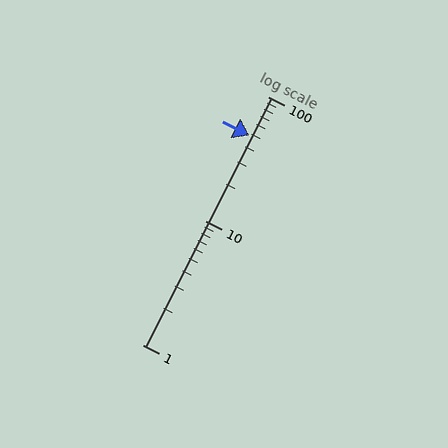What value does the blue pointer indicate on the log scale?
The pointer indicates approximately 49.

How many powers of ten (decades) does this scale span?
The scale spans 2 decades, from 1 to 100.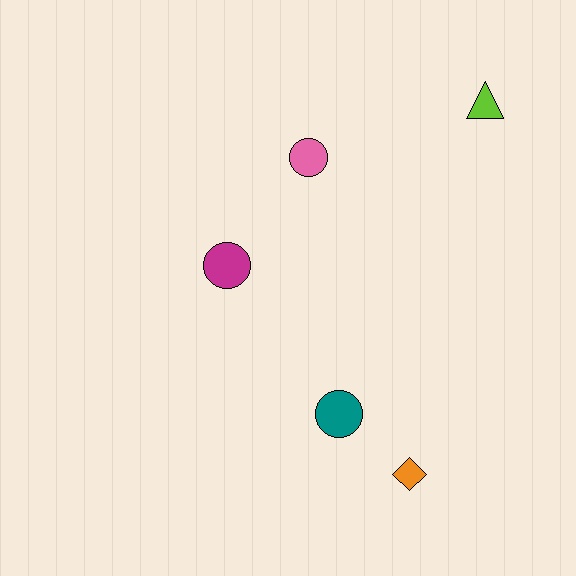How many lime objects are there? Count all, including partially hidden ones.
There is 1 lime object.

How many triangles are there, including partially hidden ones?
There is 1 triangle.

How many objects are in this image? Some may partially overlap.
There are 5 objects.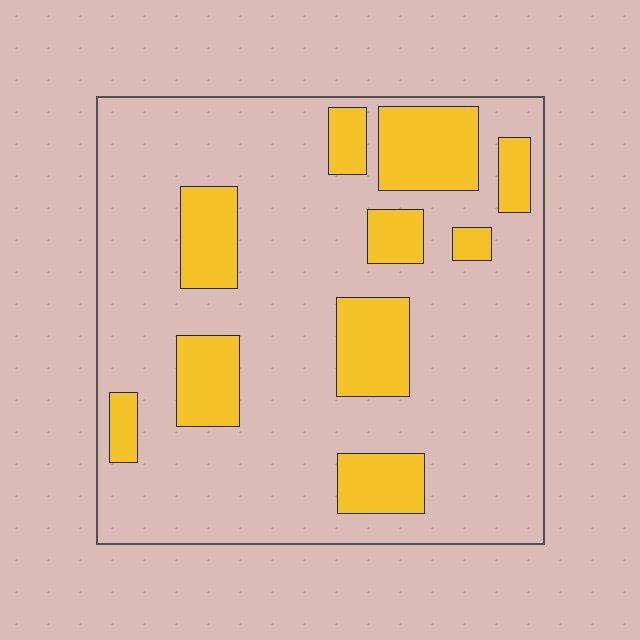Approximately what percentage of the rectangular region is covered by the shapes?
Approximately 20%.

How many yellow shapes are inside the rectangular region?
10.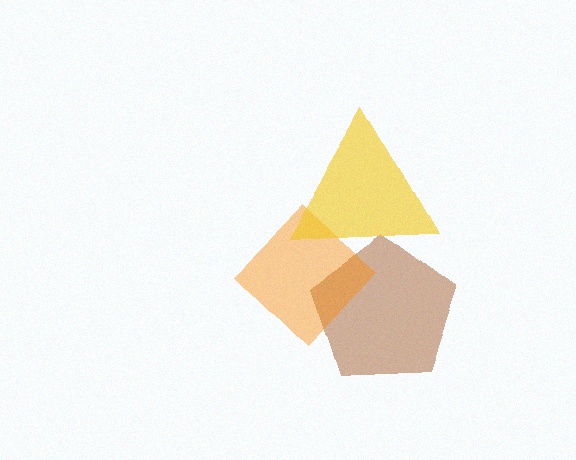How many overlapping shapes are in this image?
There are 3 overlapping shapes in the image.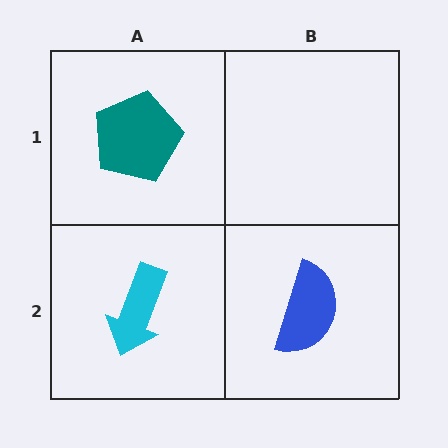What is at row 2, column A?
A cyan arrow.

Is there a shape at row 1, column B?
No, that cell is empty.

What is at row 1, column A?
A teal pentagon.